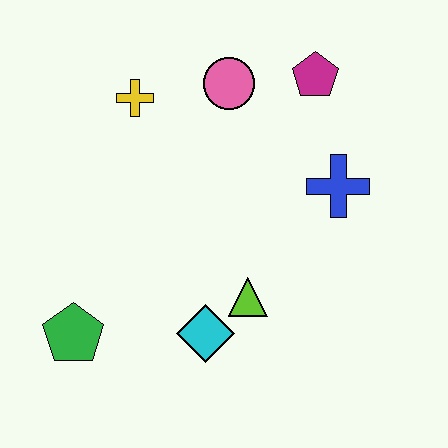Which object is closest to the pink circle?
The magenta pentagon is closest to the pink circle.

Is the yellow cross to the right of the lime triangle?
No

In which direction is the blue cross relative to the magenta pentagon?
The blue cross is below the magenta pentagon.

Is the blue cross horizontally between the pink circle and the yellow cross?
No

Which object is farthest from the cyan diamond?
The magenta pentagon is farthest from the cyan diamond.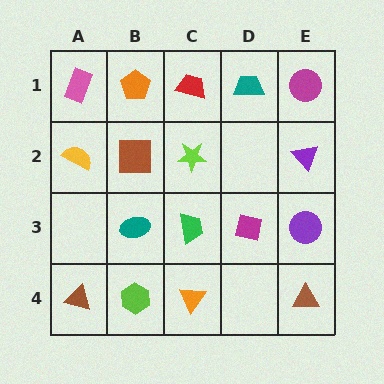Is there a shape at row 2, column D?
No, that cell is empty.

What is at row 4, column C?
An orange triangle.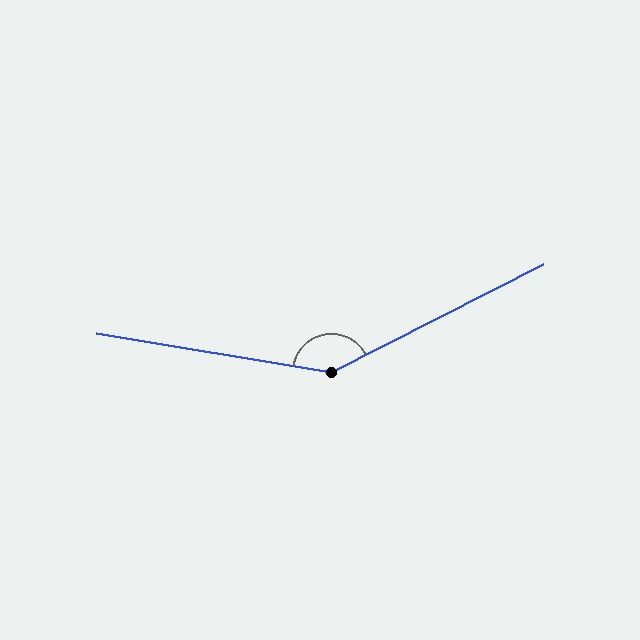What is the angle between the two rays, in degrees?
Approximately 144 degrees.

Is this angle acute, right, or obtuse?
It is obtuse.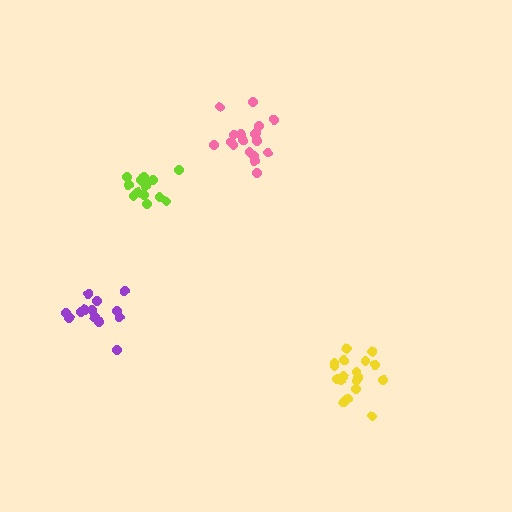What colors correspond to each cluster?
The clusters are colored: pink, yellow, purple, lime.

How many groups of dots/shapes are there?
There are 4 groups.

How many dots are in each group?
Group 1: 18 dots, Group 2: 19 dots, Group 3: 13 dots, Group 4: 14 dots (64 total).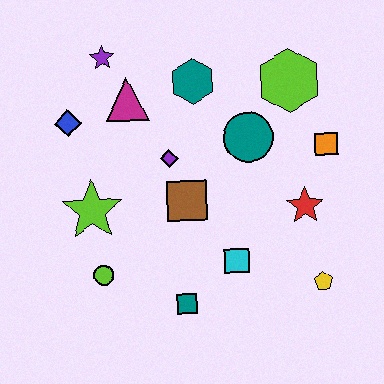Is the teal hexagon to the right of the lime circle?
Yes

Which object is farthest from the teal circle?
The lime circle is farthest from the teal circle.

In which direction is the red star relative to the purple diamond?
The red star is to the right of the purple diamond.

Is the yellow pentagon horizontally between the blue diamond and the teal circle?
No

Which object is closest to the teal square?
The cyan square is closest to the teal square.